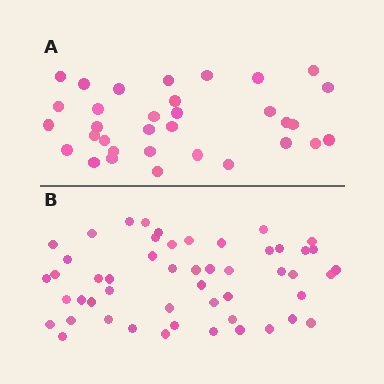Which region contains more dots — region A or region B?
Region B (the bottom region) has more dots.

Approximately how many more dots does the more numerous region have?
Region B has approximately 20 more dots than region A.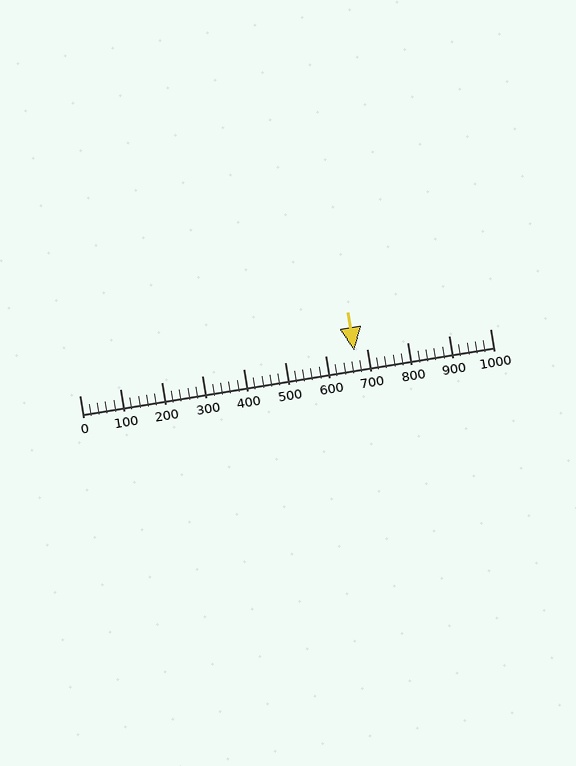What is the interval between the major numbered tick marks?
The major tick marks are spaced 100 units apart.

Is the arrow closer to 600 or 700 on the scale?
The arrow is closer to 700.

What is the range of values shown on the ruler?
The ruler shows values from 0 to 1000.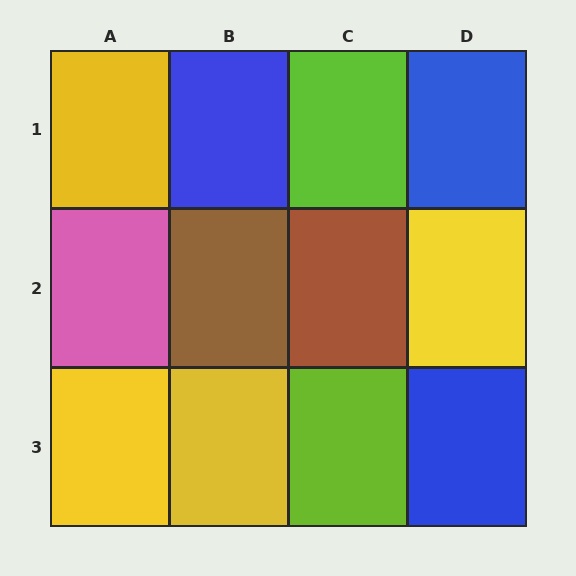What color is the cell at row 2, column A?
Pink.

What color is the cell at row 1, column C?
Lime.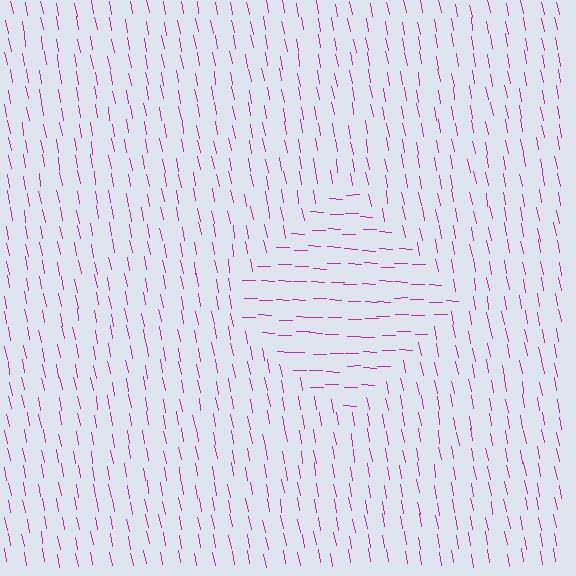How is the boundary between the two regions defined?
The boundary is defined purely by a change in line orientation (approximately 78 degrees difference). All lines are the same color and thickness.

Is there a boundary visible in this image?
Yes, there is a texture boundary formed by a change in line orientation.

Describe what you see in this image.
The image is filled with small magenta line segments. A diamond region in the image has lines oriented differently from the surrounding lines, creating a visible texture boundary.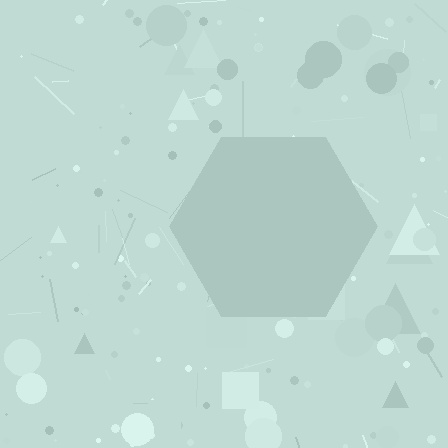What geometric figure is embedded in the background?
A hexagon is embedded in the background.